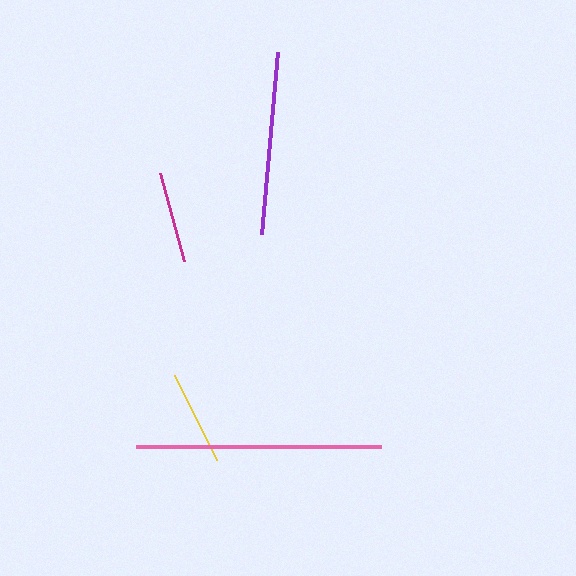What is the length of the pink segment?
The pink segment is approximately 244 pixels long.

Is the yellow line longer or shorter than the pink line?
The pink line is longer than the yellow line.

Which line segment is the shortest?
The magenta line is the shortest at approximately 91 pixels.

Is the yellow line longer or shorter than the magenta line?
The yellow line is longer than the magenta line.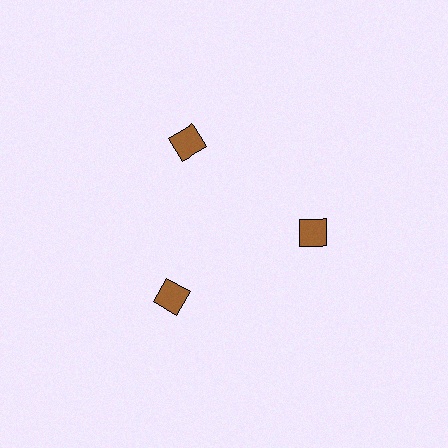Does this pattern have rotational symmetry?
Yes, this pattern has 3-fold rotational symmetry. It looks the same after rotating 120 degrees around the center.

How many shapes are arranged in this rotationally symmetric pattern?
There are 3 shapes, arranged in 3 groups of 1.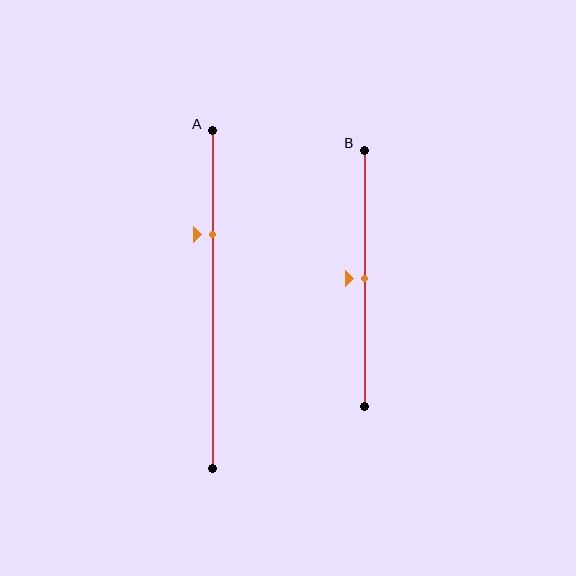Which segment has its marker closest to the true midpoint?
Segment B has its marker closest to the true midpoint.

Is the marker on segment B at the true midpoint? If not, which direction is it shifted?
Yes, the marker on segment B is at the true midpoint.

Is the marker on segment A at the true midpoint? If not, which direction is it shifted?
No, the marker on segment A is shifted upward by about 19% of the segment length.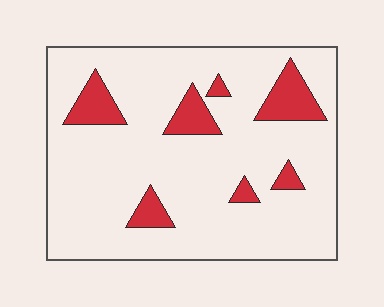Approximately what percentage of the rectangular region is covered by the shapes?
Approximately 15%.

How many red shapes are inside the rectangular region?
7.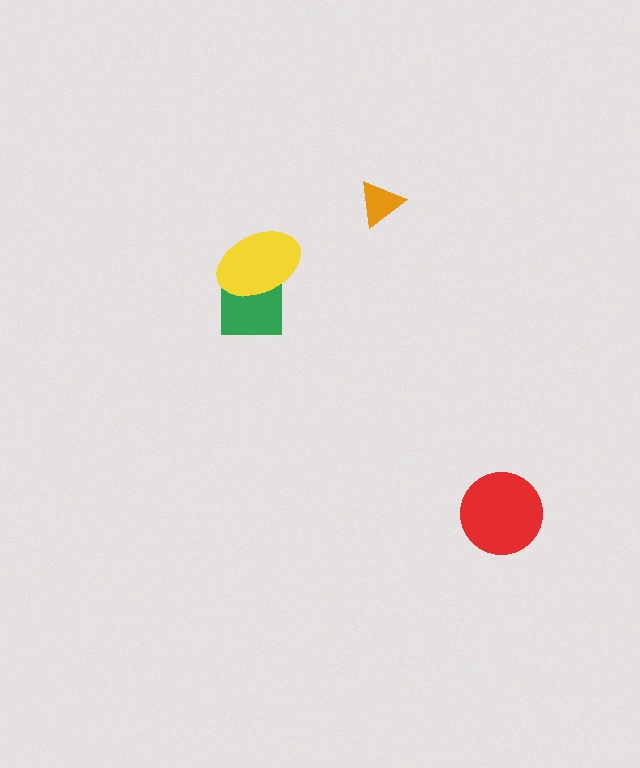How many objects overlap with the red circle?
0 objects overlap with the red circle.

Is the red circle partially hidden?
No, no other shape covers it.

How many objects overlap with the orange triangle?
0 objects overlap with the orange triangle.